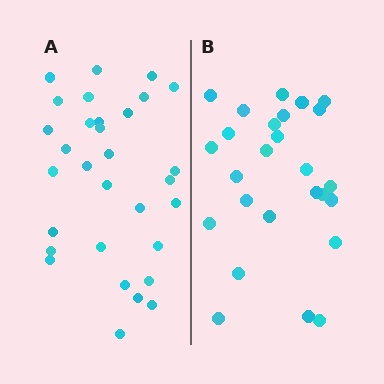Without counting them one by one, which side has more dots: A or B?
Region A (the left region) has more dots.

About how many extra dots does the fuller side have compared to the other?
Region A has about 5 more dots than region B.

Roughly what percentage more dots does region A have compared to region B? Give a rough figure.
About 20% more.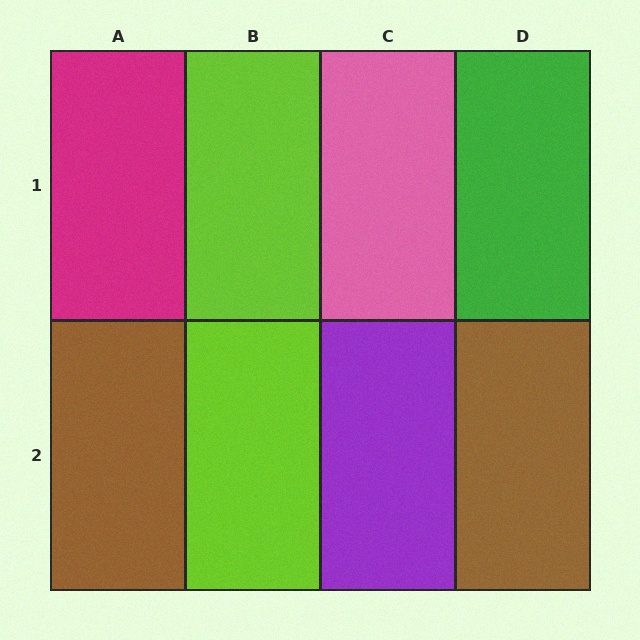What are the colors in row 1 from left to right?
Magenta, lime, pink, green.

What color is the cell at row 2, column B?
Lime.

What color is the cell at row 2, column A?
Brown.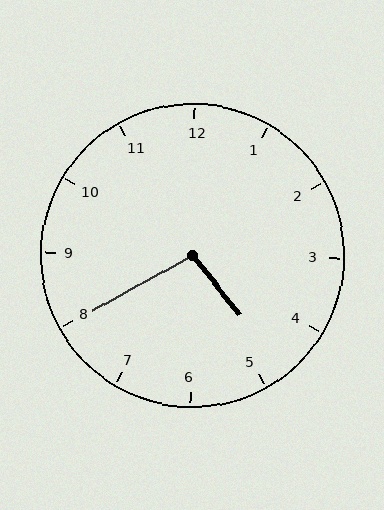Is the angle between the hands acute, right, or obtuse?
It is obtuse.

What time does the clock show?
4:40.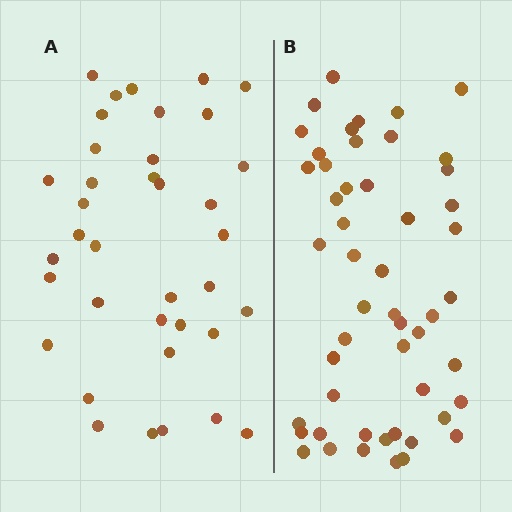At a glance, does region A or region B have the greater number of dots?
Region B (the right region) has more dots.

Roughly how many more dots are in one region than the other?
Region B has approximately 15 more dots than region A.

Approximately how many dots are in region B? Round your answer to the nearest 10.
About 50 dots. (The exact count is 51, which rounds to 50.)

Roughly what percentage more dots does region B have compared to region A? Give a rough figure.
About 40% more.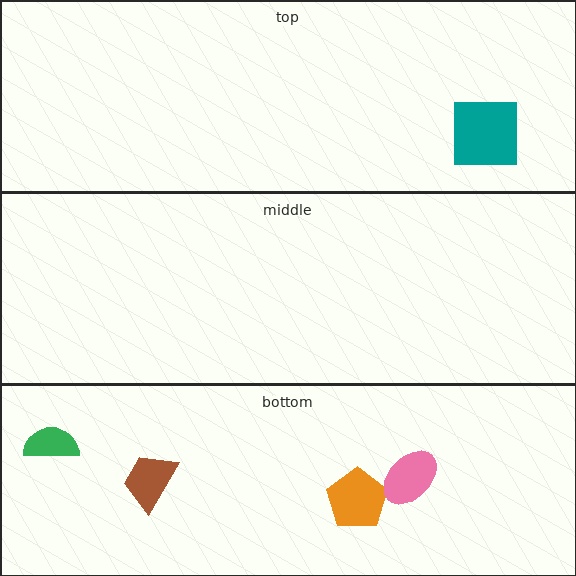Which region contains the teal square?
The top region.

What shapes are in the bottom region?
The green semicircle, the orange pentagon, the pink ellipse, the brown trapezoid.